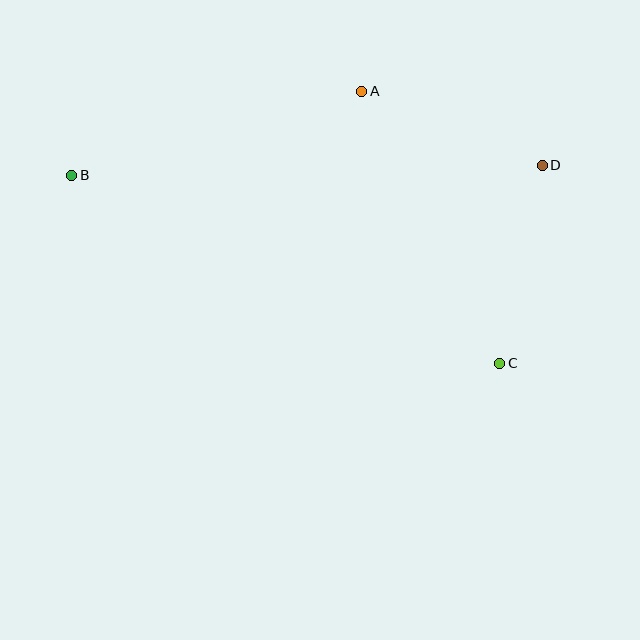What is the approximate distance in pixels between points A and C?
The distance between A and C is approximately 305 pixels.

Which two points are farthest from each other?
Points B and D are farthest from each other.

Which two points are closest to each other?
Points A and D are closest to each other.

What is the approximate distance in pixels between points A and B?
The distance between A and B is approximately 302 pixels.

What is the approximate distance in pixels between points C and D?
The distance between C and D is approximately 202 pixels.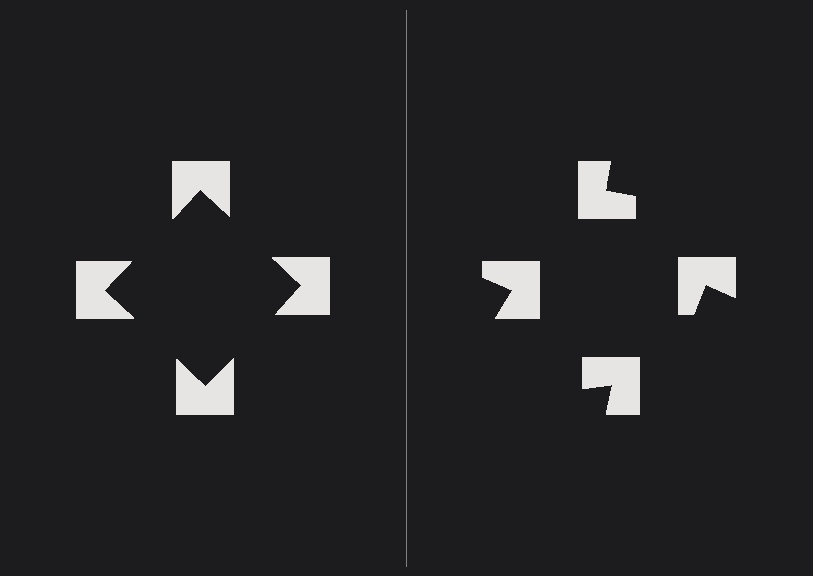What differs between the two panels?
The notched squares are positioned identically on both sides; only the wedge orientations differ. On the left they align to a square; on the right they are misaligned.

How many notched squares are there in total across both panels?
8 — 4 on each side.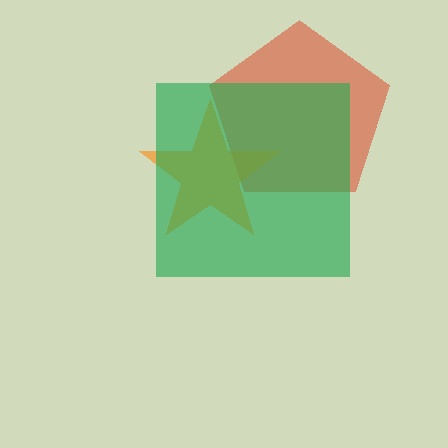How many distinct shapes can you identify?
There are 3 distinct shapes: a red pentagon, an orange star, a green square.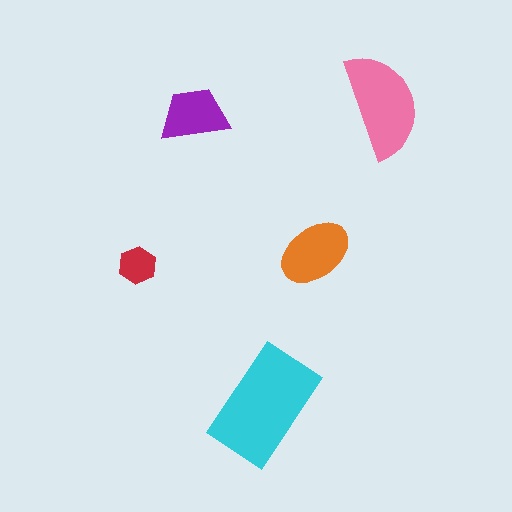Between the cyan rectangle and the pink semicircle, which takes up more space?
The cyan rectangle.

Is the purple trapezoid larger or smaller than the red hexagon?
Larger.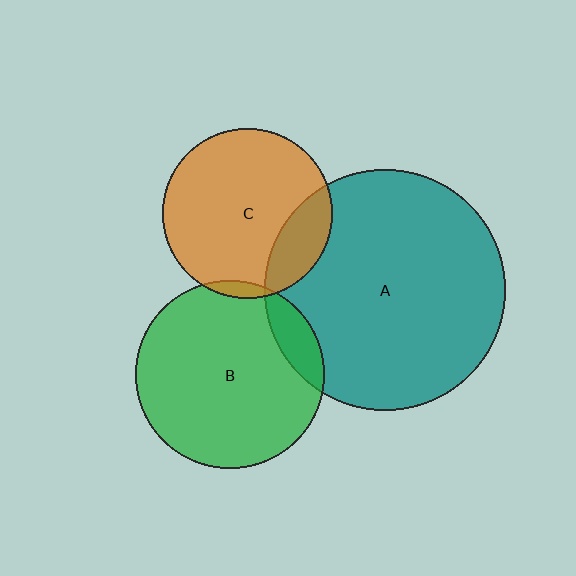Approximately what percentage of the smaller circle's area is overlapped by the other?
Approximately 10%.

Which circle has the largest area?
Circle A (teal).